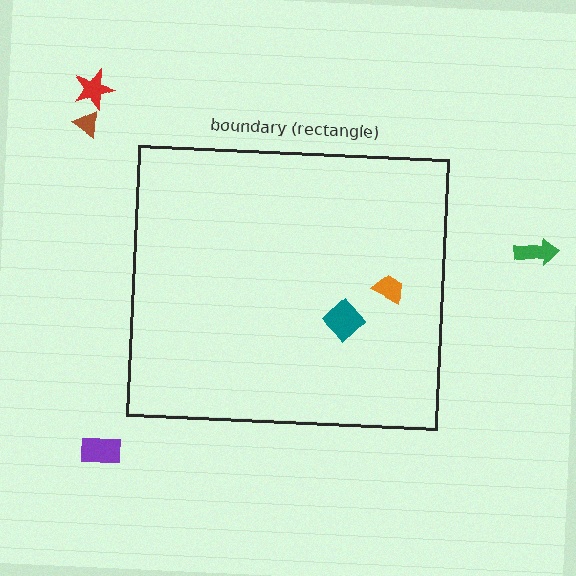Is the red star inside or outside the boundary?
Outside.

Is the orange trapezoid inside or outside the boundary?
Inside.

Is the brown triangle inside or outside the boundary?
Outside.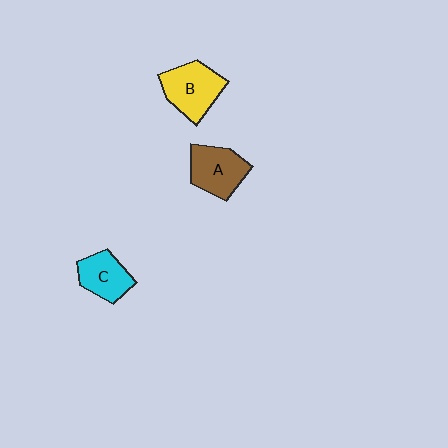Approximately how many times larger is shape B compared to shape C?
Approximately 1.3 times.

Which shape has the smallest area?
Shape C (cyan).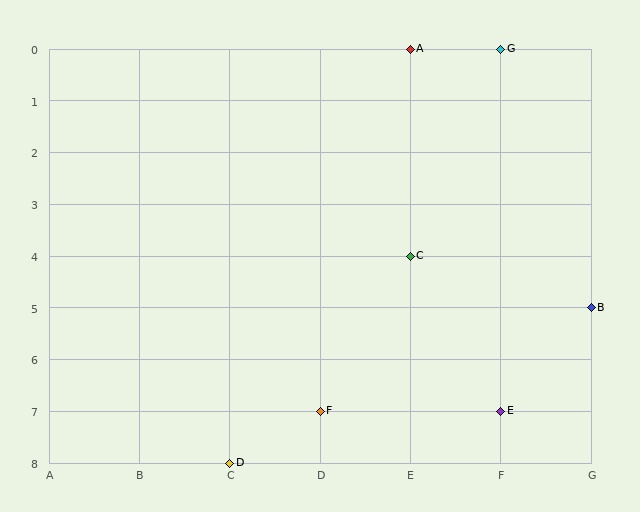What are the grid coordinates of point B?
Point B is at grid coordinates (G, 5).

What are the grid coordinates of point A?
Point A is at grid coordinates (E, 0).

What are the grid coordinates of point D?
Point D is at grid coordinates (C, 8).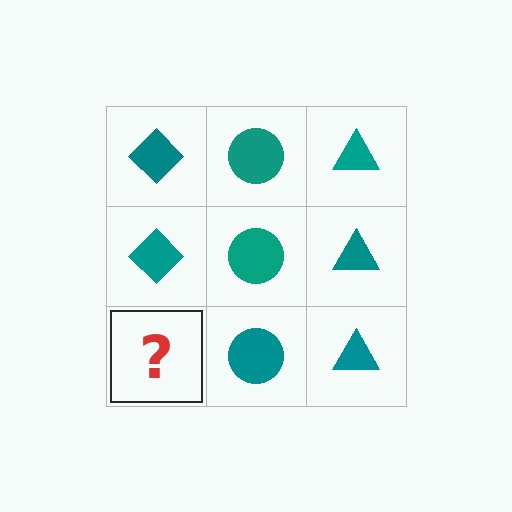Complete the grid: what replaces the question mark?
The question mark should be replaced with a teal diamond.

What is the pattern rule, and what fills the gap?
The rule is that each column has a consistent shape. The gap should be filled with a teal diamond.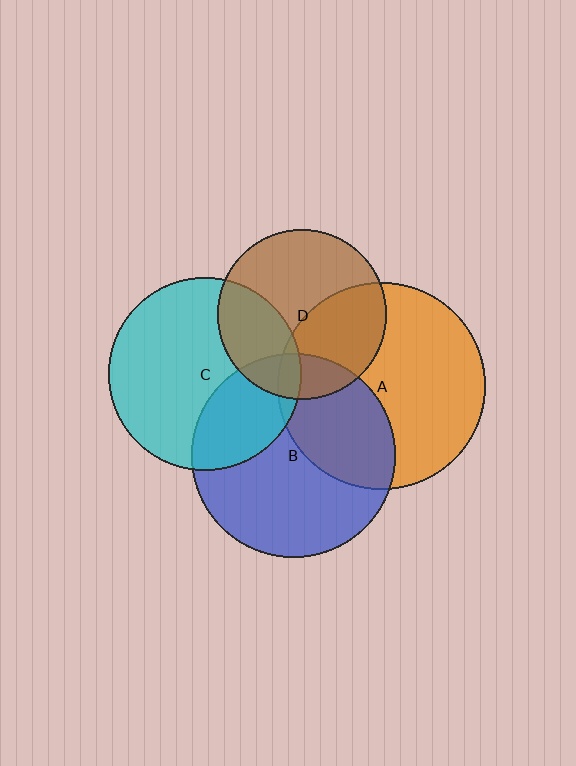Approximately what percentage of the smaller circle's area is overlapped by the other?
Approximately 35%.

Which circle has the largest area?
Circle A (orange).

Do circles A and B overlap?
Yes.